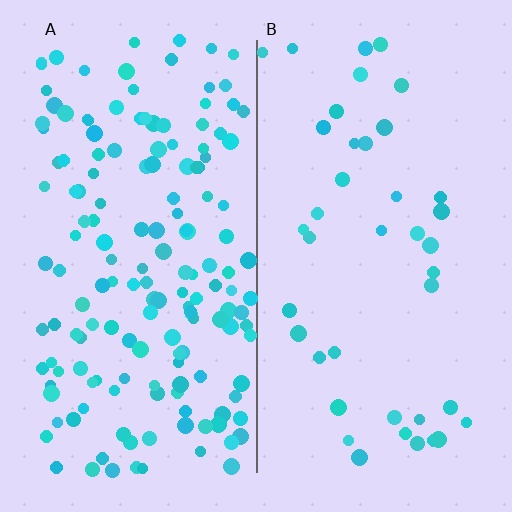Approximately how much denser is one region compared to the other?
Approximately 3.9× — region A over region B.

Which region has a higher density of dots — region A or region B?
A (the left).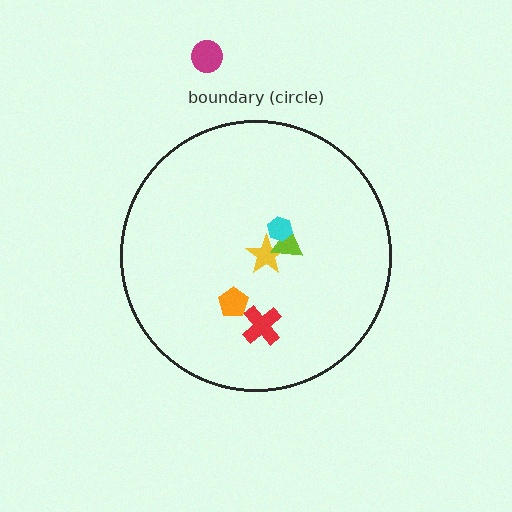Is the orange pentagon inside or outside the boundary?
Inside.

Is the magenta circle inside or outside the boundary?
Outside.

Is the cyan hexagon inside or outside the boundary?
Inside.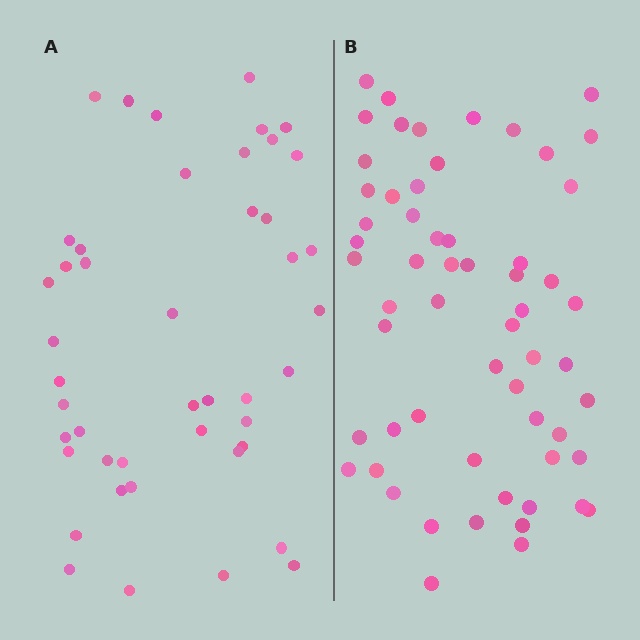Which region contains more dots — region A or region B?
Region B (the right region) has more dots.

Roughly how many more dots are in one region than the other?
Region B has approximately 15 more dots than region A.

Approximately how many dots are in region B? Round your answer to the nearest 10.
About 60 dots. (The exact count is 59, which rounds to 60.)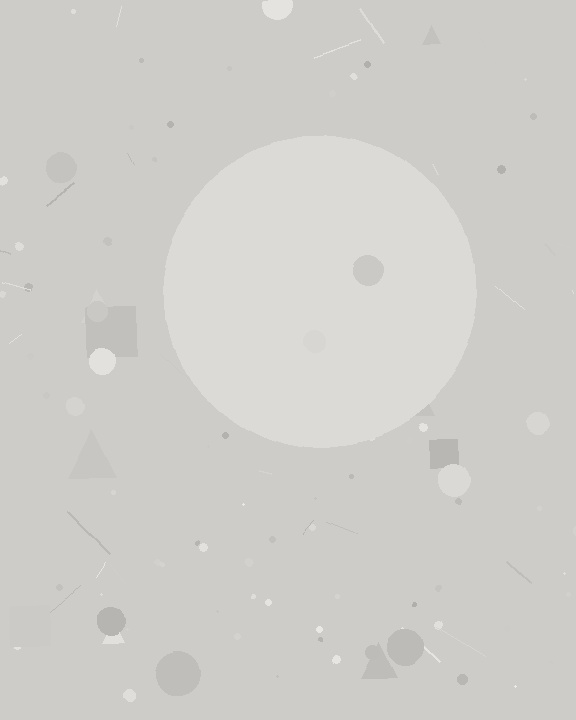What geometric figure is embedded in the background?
A circle is embedded in the background.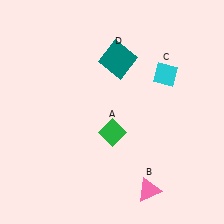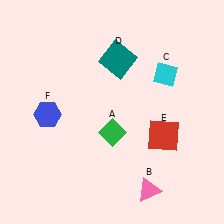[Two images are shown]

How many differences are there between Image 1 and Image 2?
There are 2 differences between the two images.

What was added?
A red square (E), a blue hexagon (F) were added in Image 2.